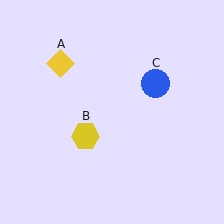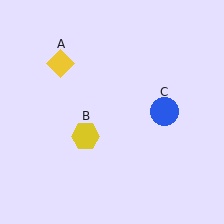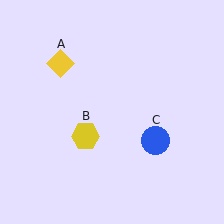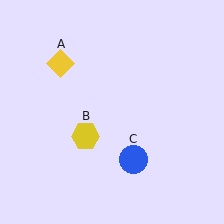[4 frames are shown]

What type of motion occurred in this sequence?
The blue circle (object C) rotated clockwise around the center of the scene.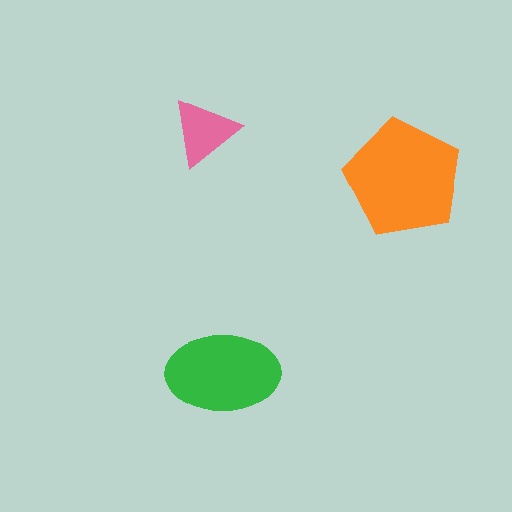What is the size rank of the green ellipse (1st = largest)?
2nd.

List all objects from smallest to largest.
The pink triangle, the green ellipse, the orange pentagon.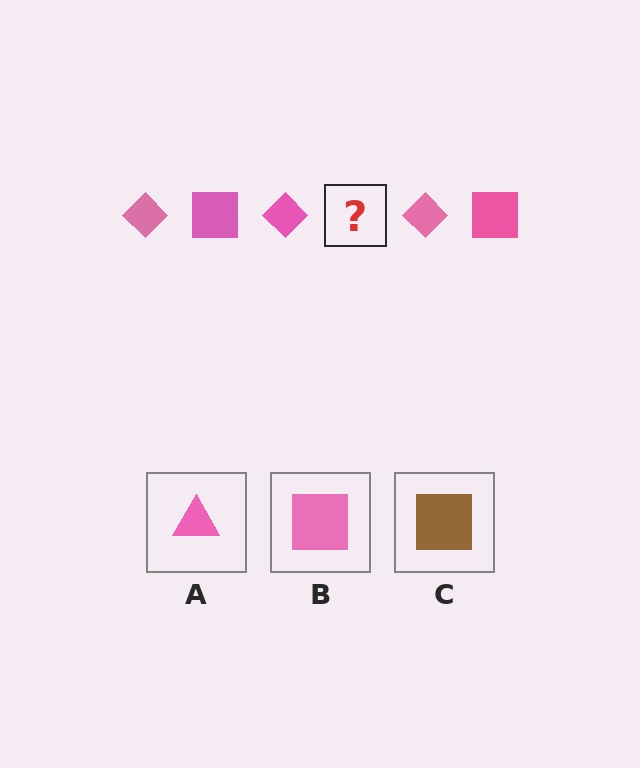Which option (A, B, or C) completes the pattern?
B.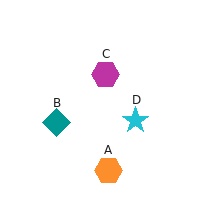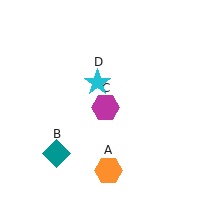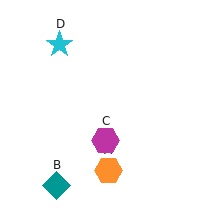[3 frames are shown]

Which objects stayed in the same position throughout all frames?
Orange hexagon (object A) remained stationary.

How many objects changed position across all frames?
3 objects changed position: teal diamond (object B), magenta hexagon (object C), cyan star (object D).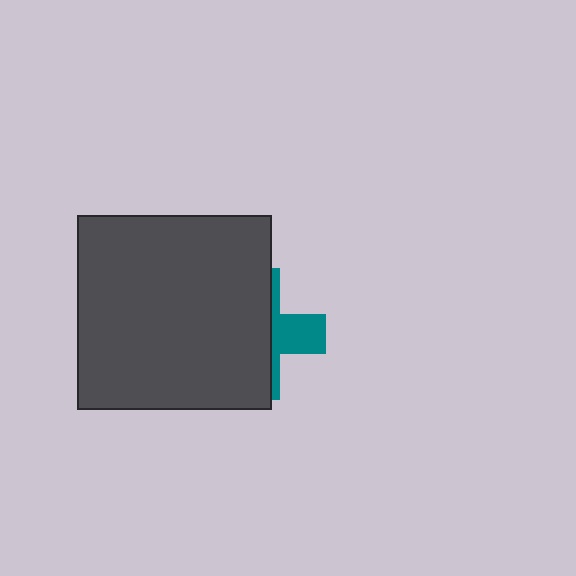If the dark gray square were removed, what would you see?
You would see the complete teal cross.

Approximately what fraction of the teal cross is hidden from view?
Roughly 67% of the teal cross is hidden behind the dark gray square.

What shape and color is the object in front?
The object in front is a dark gray square.